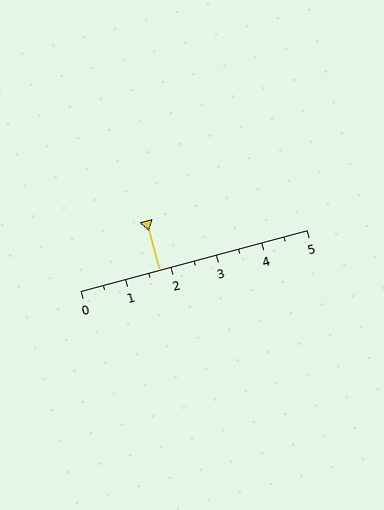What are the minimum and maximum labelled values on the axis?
The axis runs from 0 to 5.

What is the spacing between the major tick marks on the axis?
The major ticks are spaced 1 apart.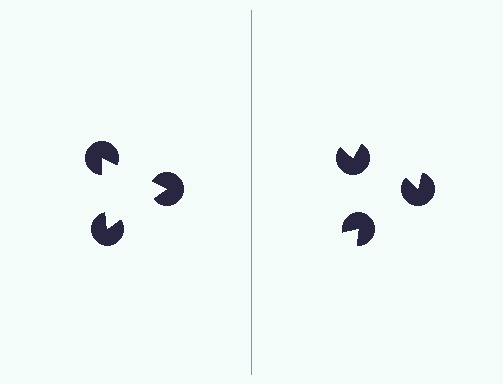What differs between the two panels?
The pac-man discs are positioned identically on both sides; only the wedge orientations differ. On the left they align to a triangle; on the right they are misaligned.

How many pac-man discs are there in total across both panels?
6 — 3 on each side.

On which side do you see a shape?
An illusory triangle appears on the left side. On the right side the wedge cuts are rotated, so no coherent shape forms.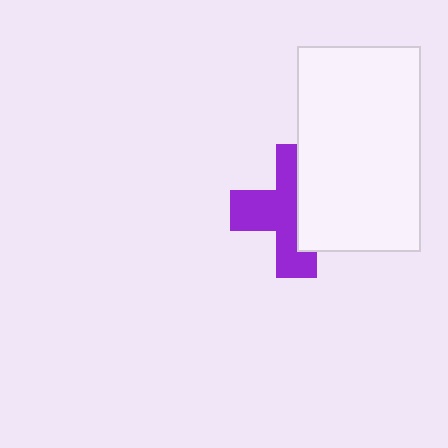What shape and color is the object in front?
The object in front is a white rectangle.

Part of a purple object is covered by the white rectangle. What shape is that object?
It is a cross.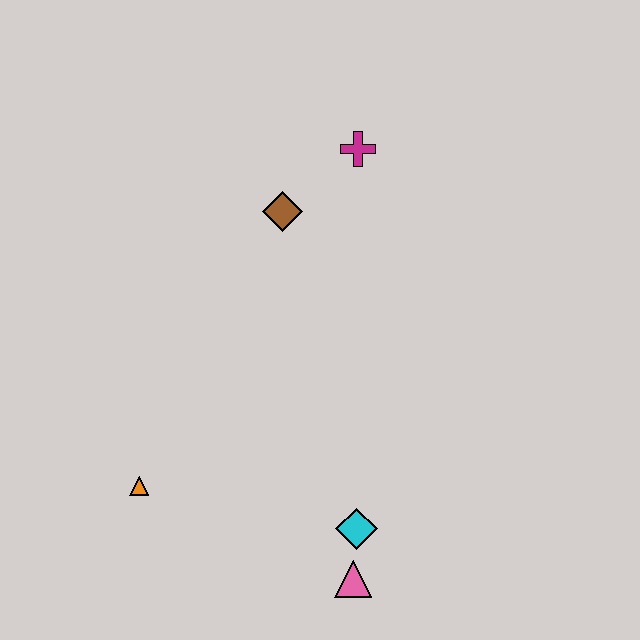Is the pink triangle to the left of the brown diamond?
No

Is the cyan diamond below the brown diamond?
Yes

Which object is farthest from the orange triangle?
The magenta cross is farthest from the orange triangle.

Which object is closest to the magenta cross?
The brown diamond is closest to the magenta cross.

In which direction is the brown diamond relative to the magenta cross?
The brown diamond is to the left of the magenta cross.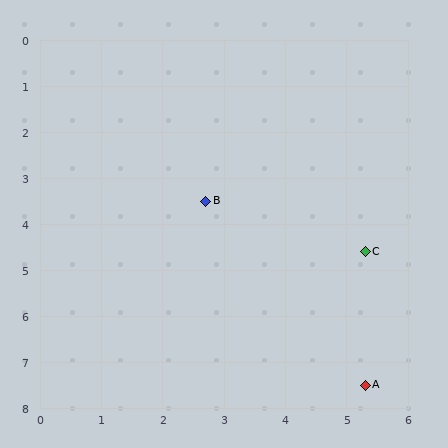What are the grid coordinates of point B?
Point B is at approximately (2.7, 3.5).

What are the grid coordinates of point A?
Point A is at approximately (5.3, 7.5).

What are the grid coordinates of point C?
Point C is at approximately (5.3, 4.6).